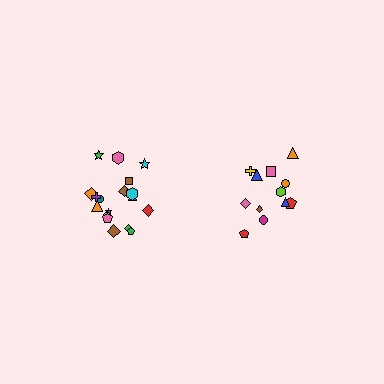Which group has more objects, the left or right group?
The left group.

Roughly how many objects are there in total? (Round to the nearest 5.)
Roughly 30 objects in total.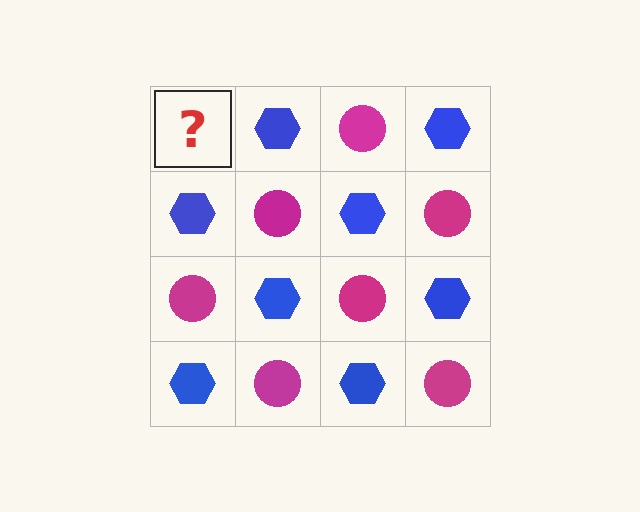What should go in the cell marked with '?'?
The missing cell should contain a magenta circle.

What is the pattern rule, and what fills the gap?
The rule is that it alternates magenta circle and blue hexagon in a checkerboard pattern. The gap should be filled with a magenta circle.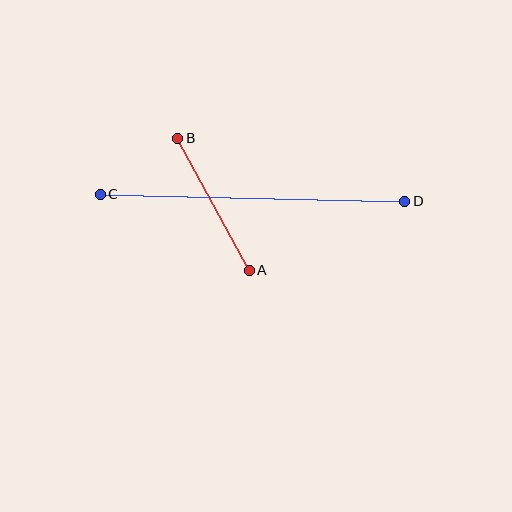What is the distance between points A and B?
The distance is approximately 150 pixels.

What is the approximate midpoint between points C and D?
The midpoint is at approximately (252, 198) pixels.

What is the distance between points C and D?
The distance is approximately 305 pixels.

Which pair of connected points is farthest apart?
Points C and D are farthest apart.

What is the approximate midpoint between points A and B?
The midpoint is at approximately (213, 204) pixels.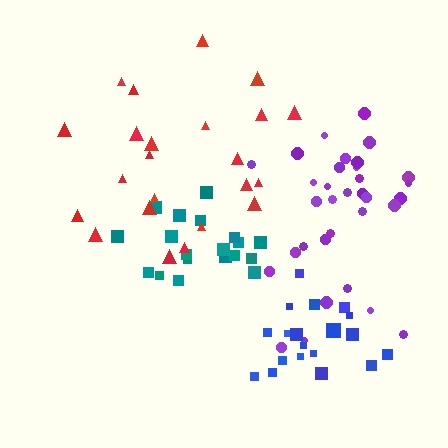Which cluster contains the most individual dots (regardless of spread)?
Purple (34).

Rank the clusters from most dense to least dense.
teal, blue, purple, red.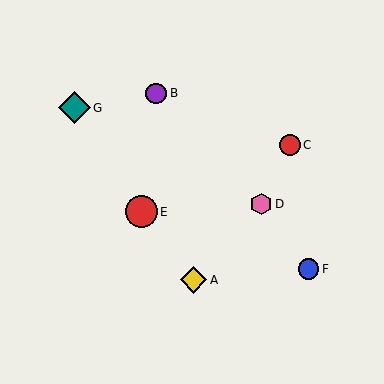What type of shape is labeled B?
Shape B is a purple circle.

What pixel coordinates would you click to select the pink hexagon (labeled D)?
Click at (261, 204) to select the pink hexagon D.